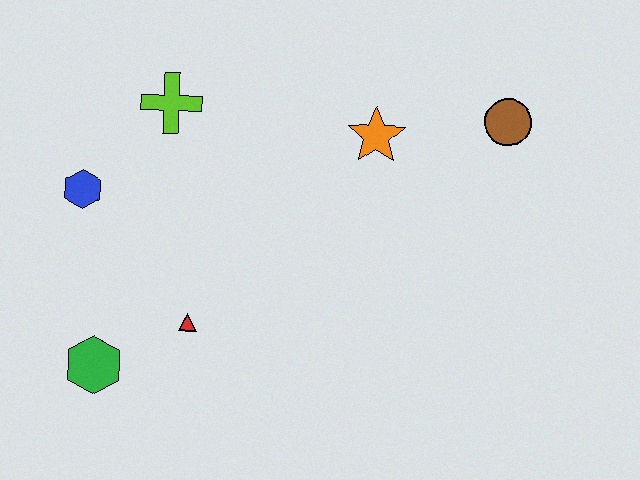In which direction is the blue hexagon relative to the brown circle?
The blue hexagon is to the left of the brown circle.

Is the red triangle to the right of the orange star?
No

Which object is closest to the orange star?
The brown circle is closest to the orange star.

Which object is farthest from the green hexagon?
The brown circle is farthest from the green hexagon.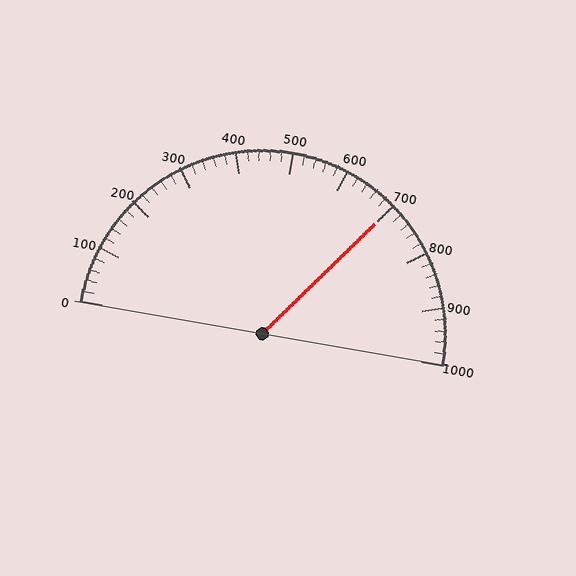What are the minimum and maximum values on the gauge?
The gauge ranges from 0 to 1000.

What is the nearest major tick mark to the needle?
The nearest major tick mark is 700.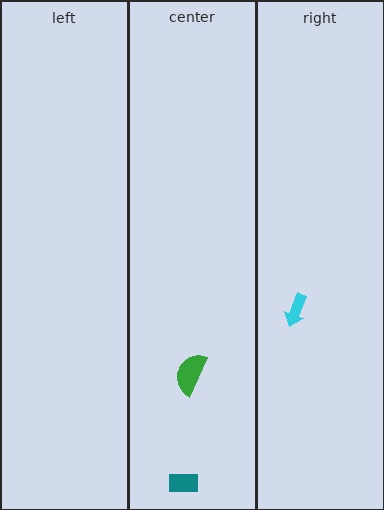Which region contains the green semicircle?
The center region.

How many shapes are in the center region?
2.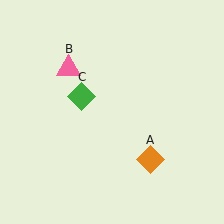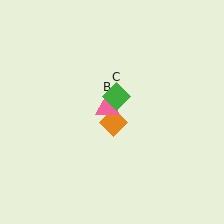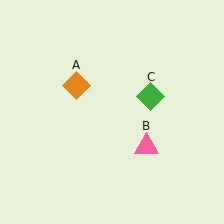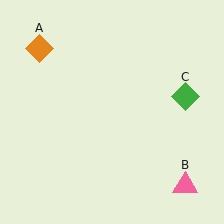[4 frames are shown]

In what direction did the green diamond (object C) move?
The green diamond (object C) moved right.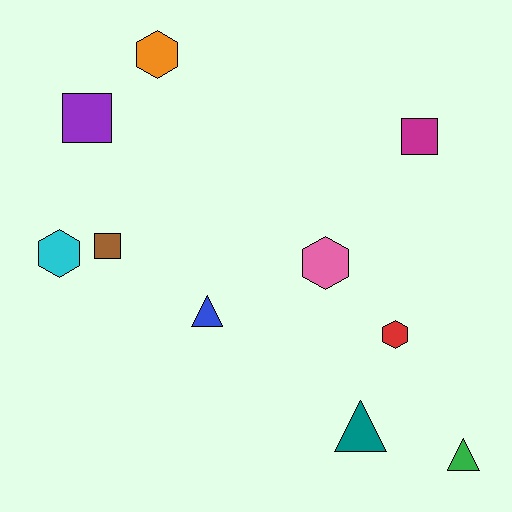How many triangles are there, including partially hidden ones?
There are 3 triangles.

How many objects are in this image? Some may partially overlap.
There are 10 objects.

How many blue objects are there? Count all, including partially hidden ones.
There is 1 blue object.